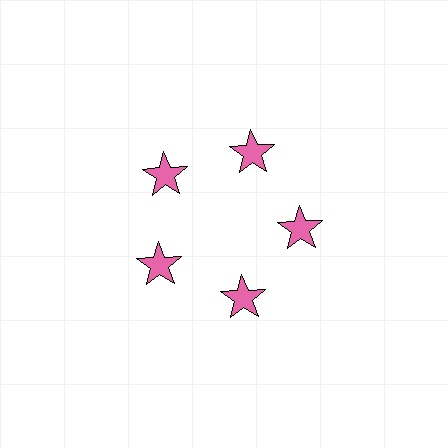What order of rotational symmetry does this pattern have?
This pattern has 5-fold rotational symmetry.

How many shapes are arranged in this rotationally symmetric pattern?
There are 5 shapes, arranged in 5 groups of 1.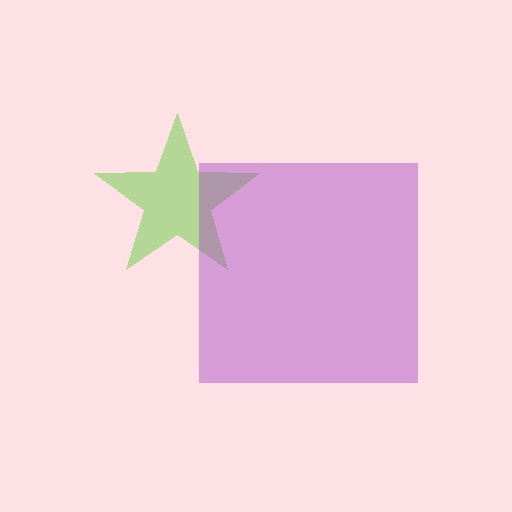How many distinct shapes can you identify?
There are 2 distinct shapes: a lime star, a purple square.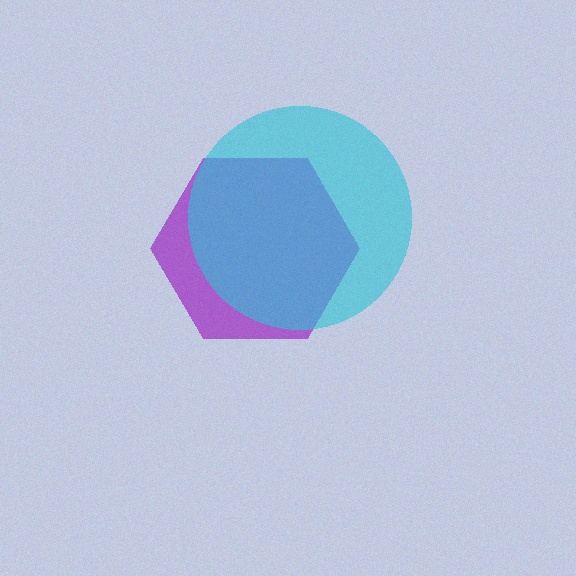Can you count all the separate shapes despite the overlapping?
Yes, there are 2 separate shapes.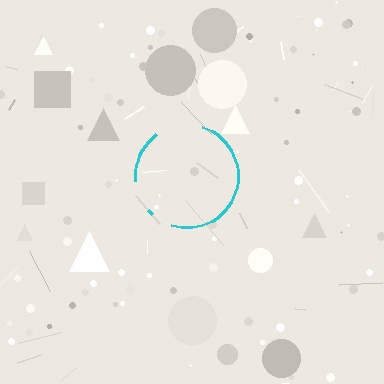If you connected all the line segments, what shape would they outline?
They would outline a circle.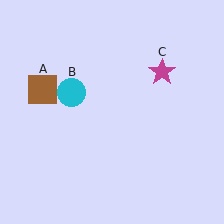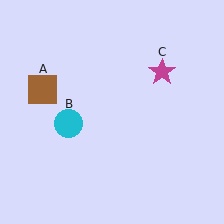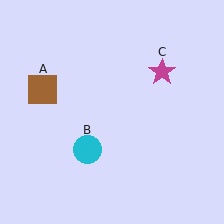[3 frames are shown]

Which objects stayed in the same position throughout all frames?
Brown square (object A) and magenta star (object C) remained stationary.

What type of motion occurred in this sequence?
The cyan circle (object B) rotated counterclockwise around the center of the scene.